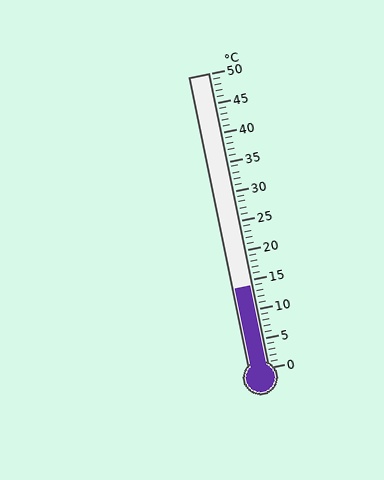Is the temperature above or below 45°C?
The temperature is below 45°C.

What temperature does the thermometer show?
The thermometer shows approximately 14°C.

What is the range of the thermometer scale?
The thermometer scale ranges from 0°C to 50°C.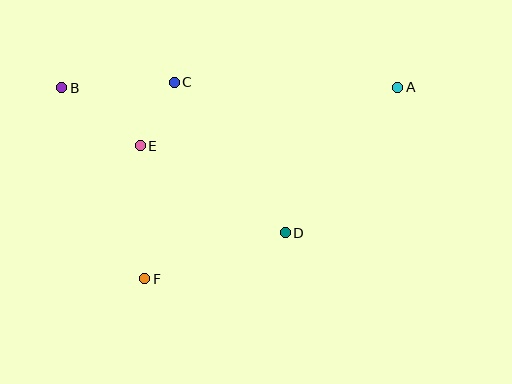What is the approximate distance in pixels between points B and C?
The distance between B and C is approximately 113 pixels.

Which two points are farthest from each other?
Points A and B are farthest from each other.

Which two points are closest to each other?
Points C and E are closest to each other.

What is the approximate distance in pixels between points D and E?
The distance between D and E is approximately 169 pixels.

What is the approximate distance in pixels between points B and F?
The distance between B and F is approximately 208 pixels.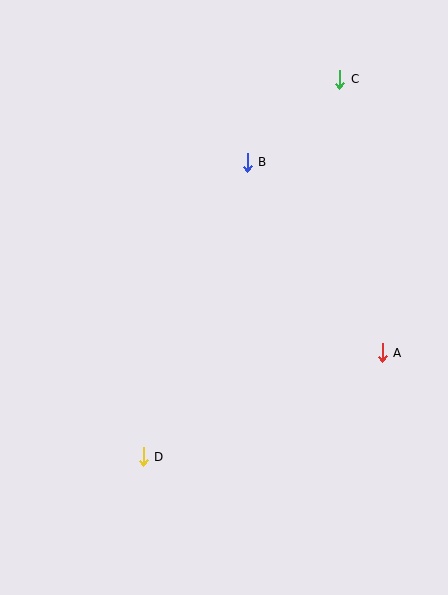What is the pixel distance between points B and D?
The distance between B and D is 312 pixels.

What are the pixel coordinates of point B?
Point B is at (247, 162).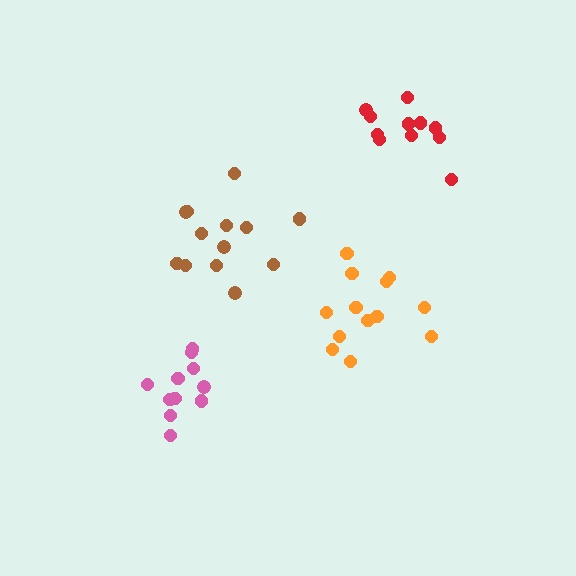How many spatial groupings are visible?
There are 4 spatial groupings.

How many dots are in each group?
Group 1: 13 dots, Group 2: 13 dots, Group 3: 11 dots, Group 4: 11 dots (48 total).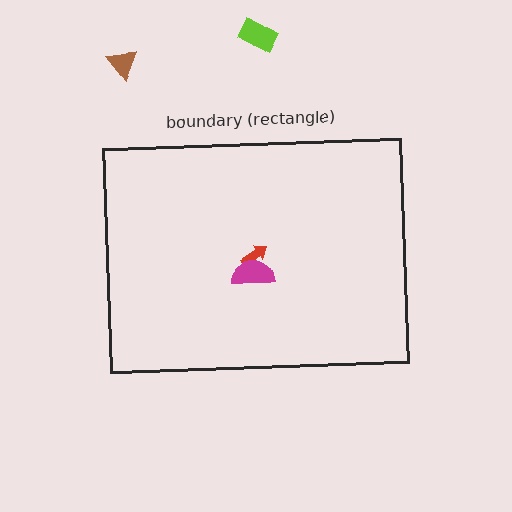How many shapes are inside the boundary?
2 inside, 2 outside.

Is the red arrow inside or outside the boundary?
Inside.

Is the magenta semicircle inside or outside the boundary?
Inside.